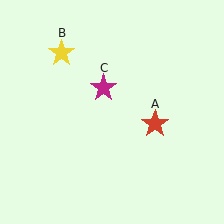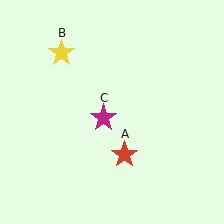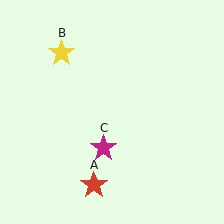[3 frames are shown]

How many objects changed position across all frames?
2 objects changed position: red star (object A), magenta star (object C).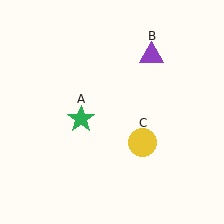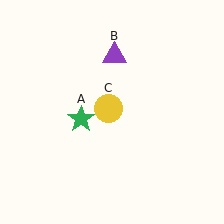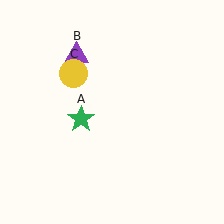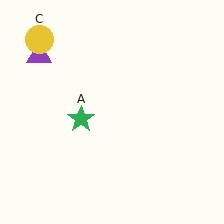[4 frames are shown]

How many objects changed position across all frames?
2 objects changed position: purple triangle (object B), yellow circle (object C).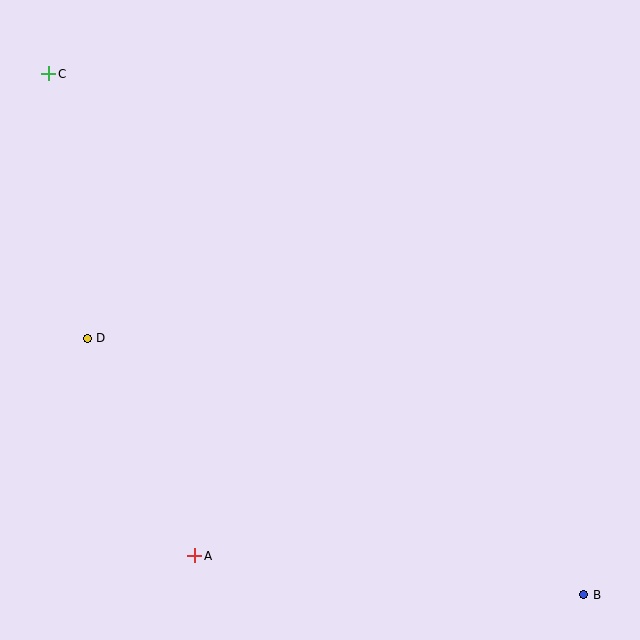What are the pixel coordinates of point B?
Point B is at (584, 595).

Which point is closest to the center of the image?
Point D at (87, 338) is closest to the center.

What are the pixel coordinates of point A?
Point A is at (195, 556).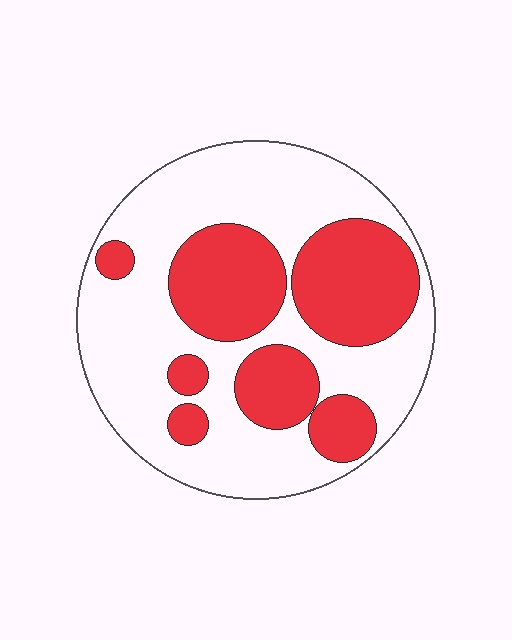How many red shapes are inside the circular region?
7.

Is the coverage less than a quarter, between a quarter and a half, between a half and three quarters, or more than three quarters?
Between a quarter and a half.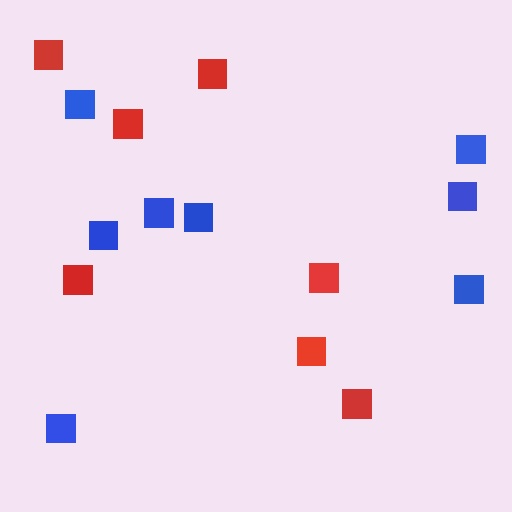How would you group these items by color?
There are 2 groups: one group of red squares (7) and one group of blue squares (8).